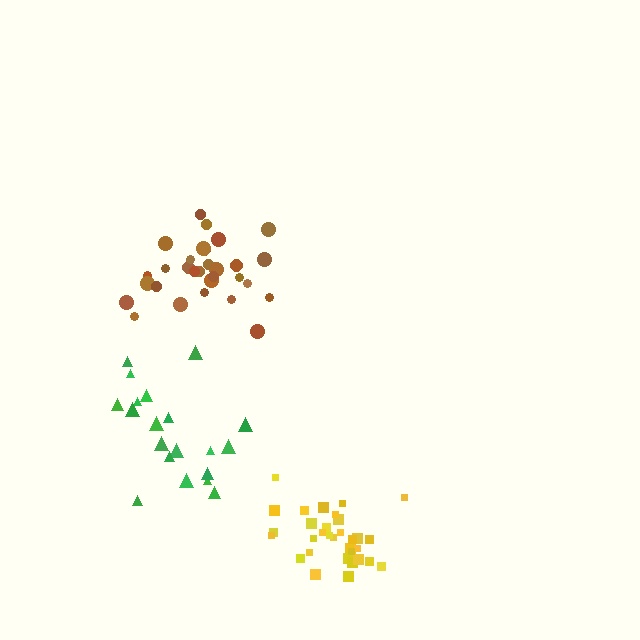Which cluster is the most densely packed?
Yellow.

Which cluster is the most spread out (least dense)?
Green.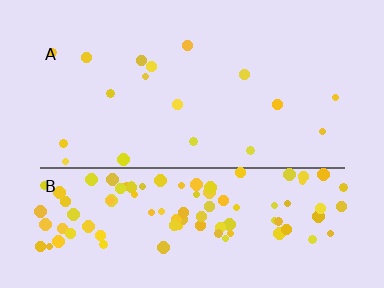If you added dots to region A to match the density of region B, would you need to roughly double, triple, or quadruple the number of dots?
Approximately quadruple.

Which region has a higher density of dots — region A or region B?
B (the bottom).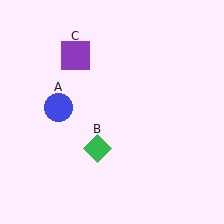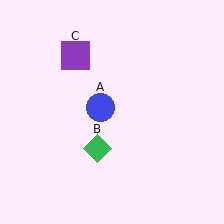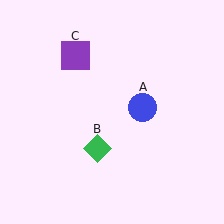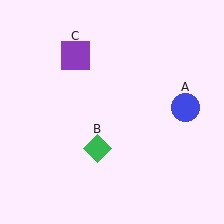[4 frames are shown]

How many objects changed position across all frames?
1 object changed position: blue circle (object A).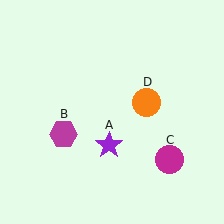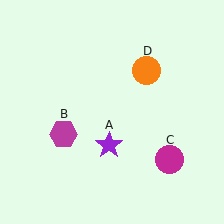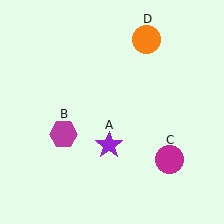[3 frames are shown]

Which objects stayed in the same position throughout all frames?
Purple star (object A) and magenta hexagon (object B) and magenta circle (object C) remained stationary.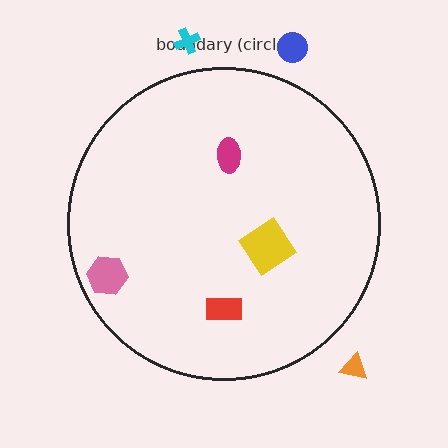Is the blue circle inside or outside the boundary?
Outside.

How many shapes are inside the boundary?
4 inside, 3 outside.